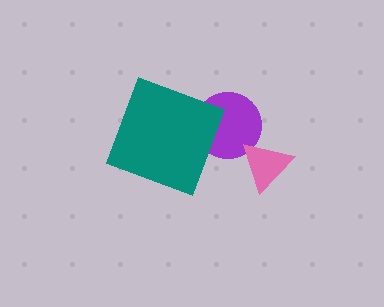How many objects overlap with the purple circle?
2 objects overlap with the purple circle.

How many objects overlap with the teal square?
1 object overlaps with the teal square.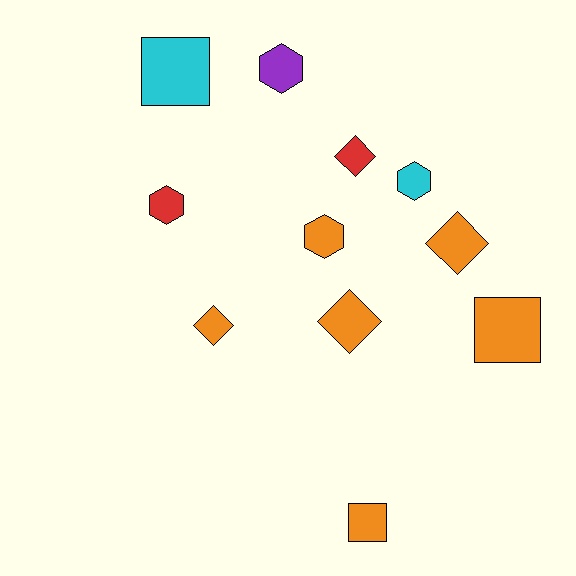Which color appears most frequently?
Orange, with 6 objects.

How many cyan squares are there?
There is 1 cyan square.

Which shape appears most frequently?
Hexagon, with 4 objects.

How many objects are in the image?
There are 11 objects.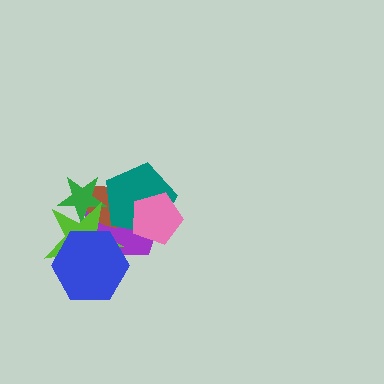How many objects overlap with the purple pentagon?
6 objects overlap with the purple pentagon.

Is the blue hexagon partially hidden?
No, no other shape covers it.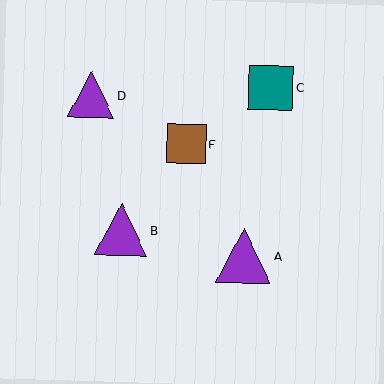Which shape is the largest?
The purple triangle (labeled A) is the largest.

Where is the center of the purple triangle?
The center of the purple triangle is at (121, 230).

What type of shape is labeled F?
Shape F is a brown square.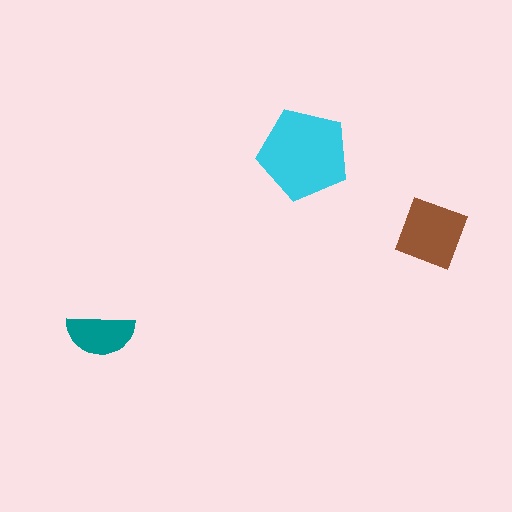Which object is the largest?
The cyan pentagon.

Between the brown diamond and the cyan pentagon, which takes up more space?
The cyan pentagon.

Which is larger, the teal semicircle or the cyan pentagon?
The cyan pentagon.